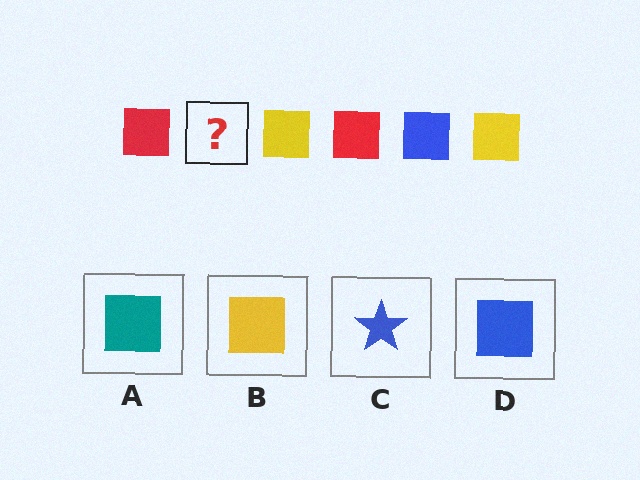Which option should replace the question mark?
Option D.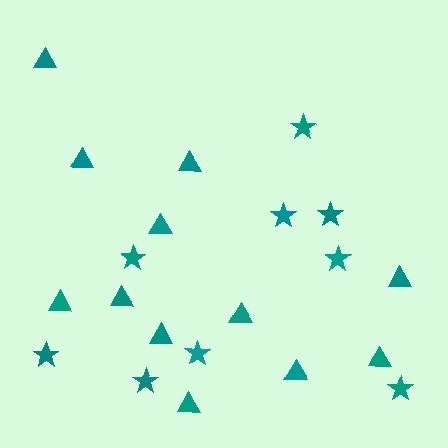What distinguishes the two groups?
There are 2 groups: one group of triangles (12) and one group of stars (9).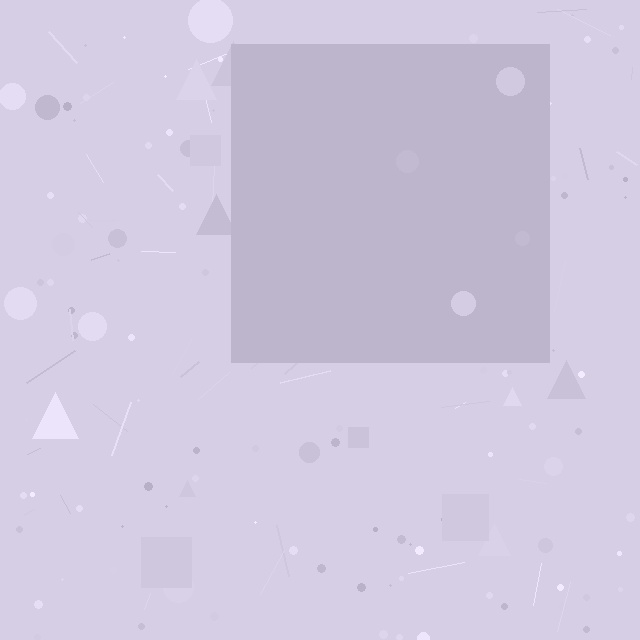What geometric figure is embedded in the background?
A square is embedded in the background.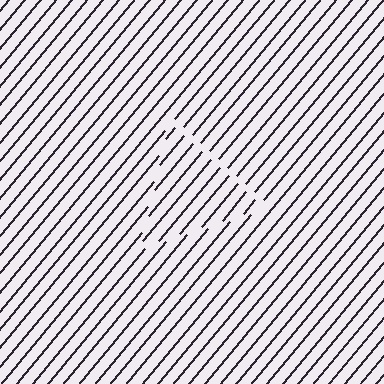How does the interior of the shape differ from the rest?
The interior of the shape contains the same grating, shifted by half a period — the contour is defined by the phase discontinuity where line-ends from the inner and outer gratings abut.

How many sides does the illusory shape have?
3 sides — the line-ends trace a triangle.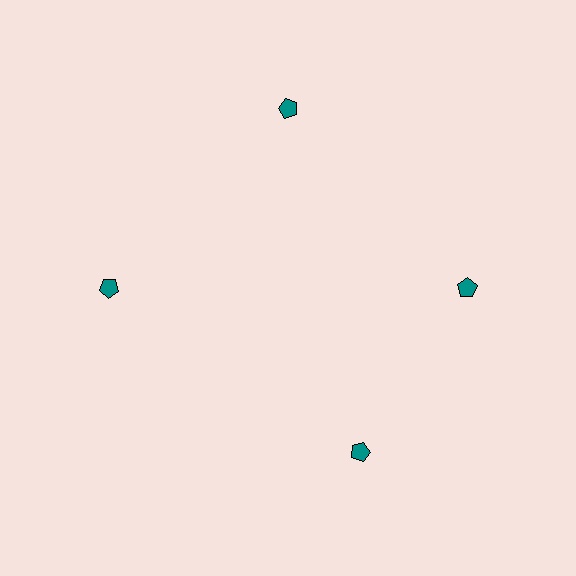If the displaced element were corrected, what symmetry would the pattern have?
It would have 4-fold rotational symmetry — the pattern would map onto itself every 90 degrees.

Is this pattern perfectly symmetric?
No. The 4 teal pentagons are arranged in a ring, but one element near the 6 o'clock position is rotated out of alignment along the ring, breaking the 4-fold rotational symmetry.